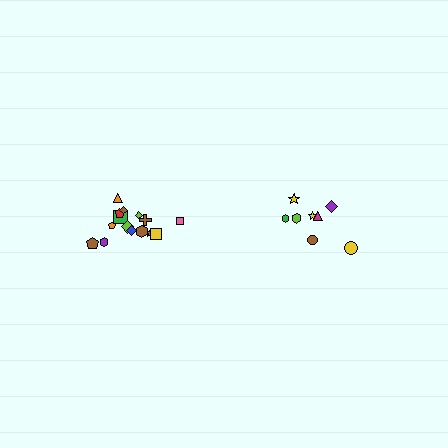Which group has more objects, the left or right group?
The left group.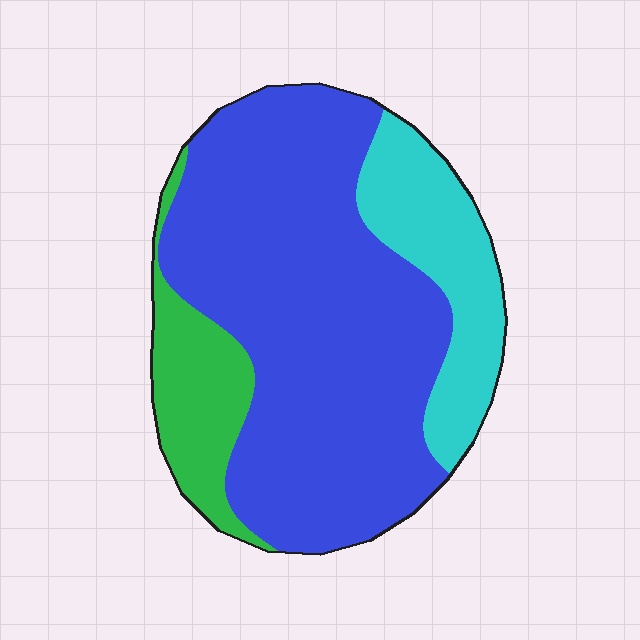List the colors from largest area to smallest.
From largest to smallest: blue, cyan, green.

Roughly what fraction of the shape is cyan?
Cyan takes up about one fifth (1/5) of the shape.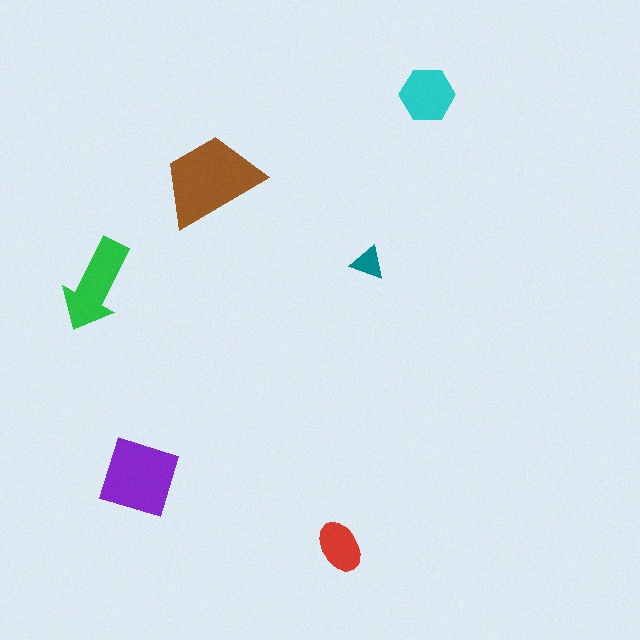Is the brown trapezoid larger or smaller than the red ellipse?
Larger.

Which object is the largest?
The brown trapezoid.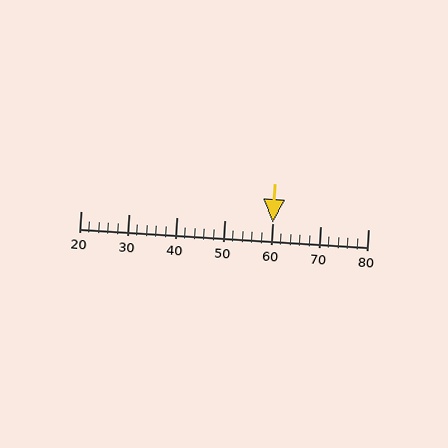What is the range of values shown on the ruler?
The ruler shows values from 20 to 80.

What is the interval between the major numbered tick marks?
The major tick marks are spaced 10 units apart.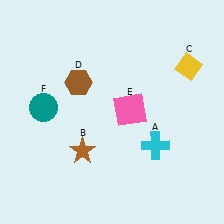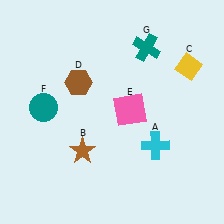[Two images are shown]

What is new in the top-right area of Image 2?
A teal cross (G) was added in the top-right area of Image 2.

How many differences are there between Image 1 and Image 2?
There is 1 difference between the two images.